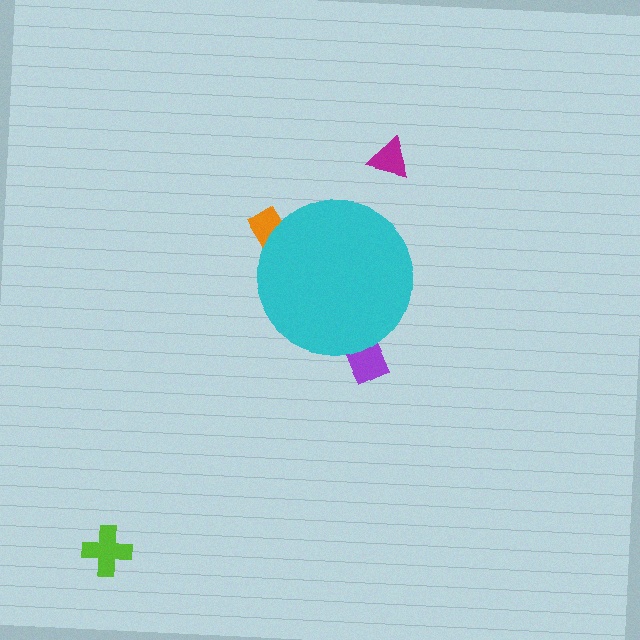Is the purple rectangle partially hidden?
Yes, the purple rectangle is partially hidden behind the cyan circle.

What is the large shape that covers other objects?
A cyan circle.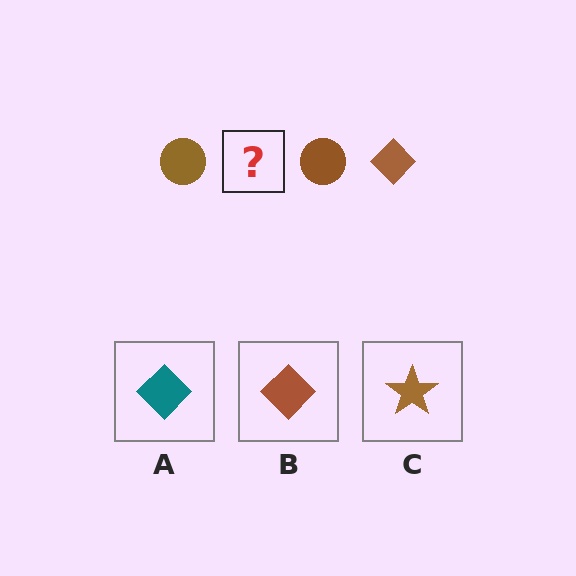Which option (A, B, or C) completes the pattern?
B.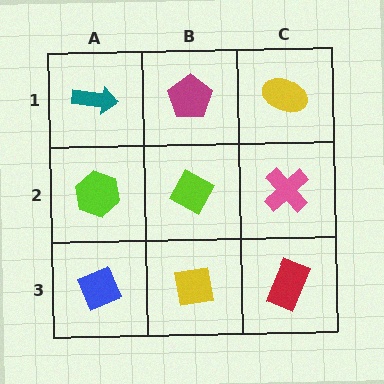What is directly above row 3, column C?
A pink cross.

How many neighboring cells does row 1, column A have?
2.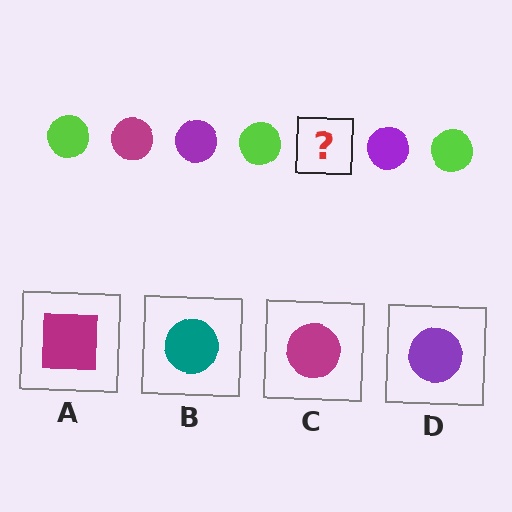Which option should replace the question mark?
Option C.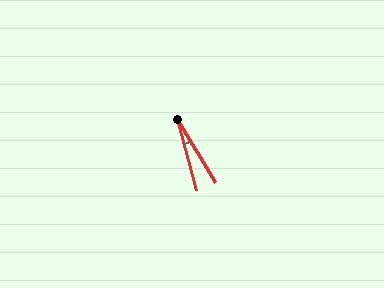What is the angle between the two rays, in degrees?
Approximately 16 degrees.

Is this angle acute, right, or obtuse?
It is acute.